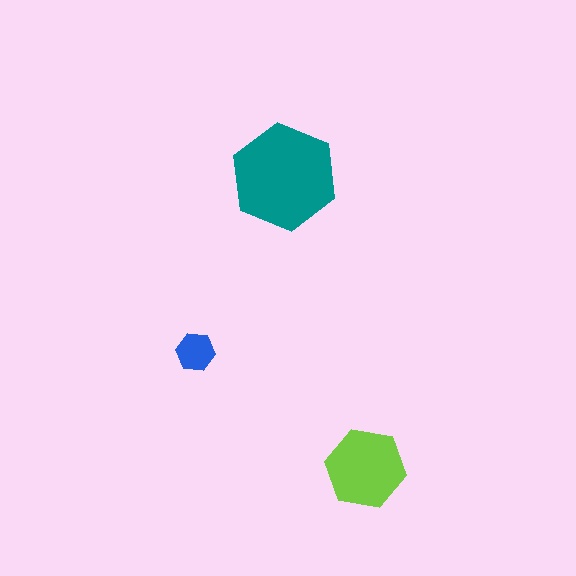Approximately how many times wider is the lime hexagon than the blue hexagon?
About 2 times wider.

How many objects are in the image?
There are 3 objects in the image.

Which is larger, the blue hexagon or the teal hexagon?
The teal one.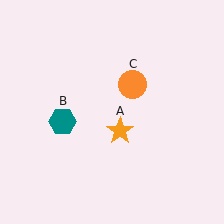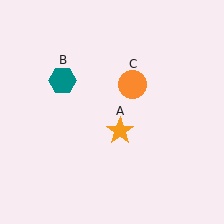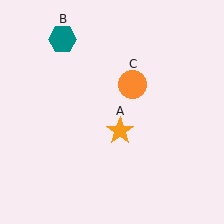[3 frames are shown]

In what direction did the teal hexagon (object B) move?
The teal hexagon (object B) moved up.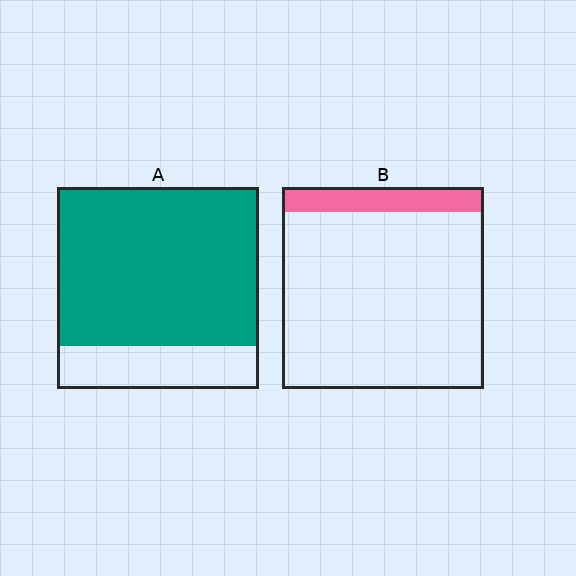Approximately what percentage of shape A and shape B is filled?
A is approximately 80% and B is approximately 10%.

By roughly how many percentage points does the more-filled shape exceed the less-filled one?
By roughly 65 percentage points (A over B).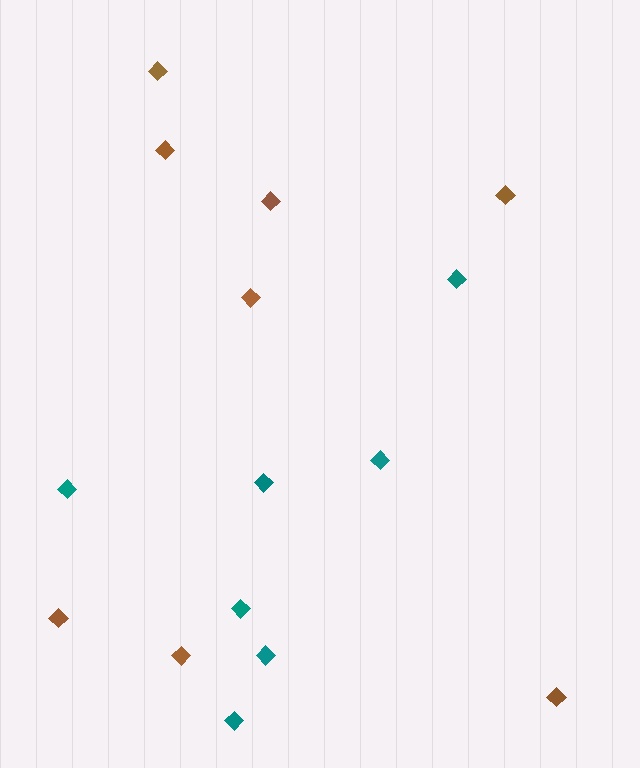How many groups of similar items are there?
There are 2 groups: one group of brown diamonds (8) and one group of teal diamonds (7).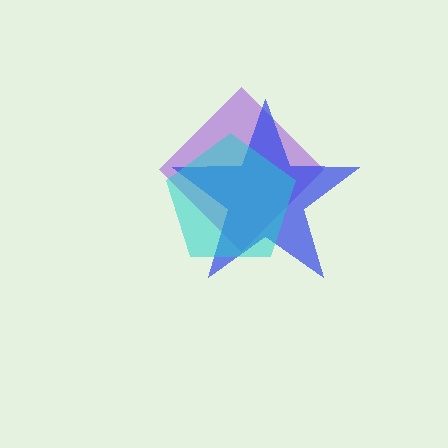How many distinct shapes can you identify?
There are 3 distinct shapes: a purple diamond, a blue star, a cyan pentagon.